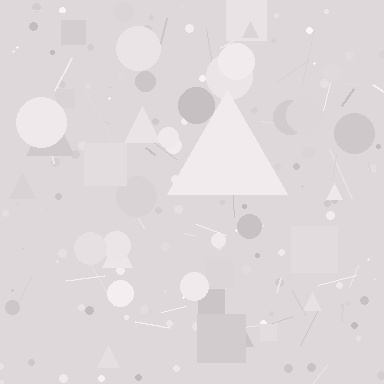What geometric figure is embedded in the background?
A triangle is embedded in the background.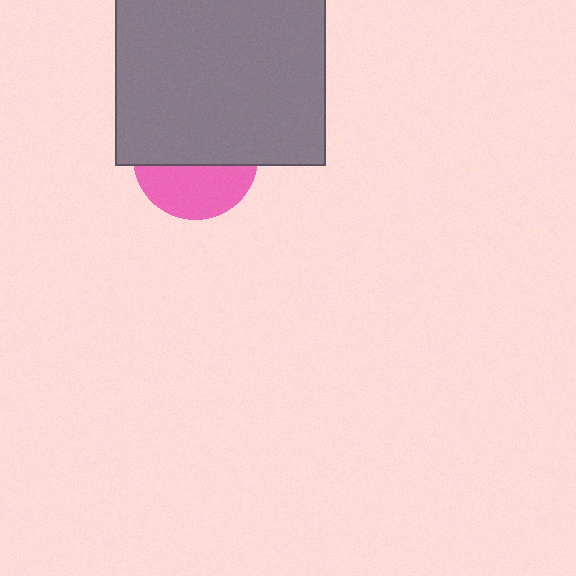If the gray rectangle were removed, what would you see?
You would see the complete pink circle.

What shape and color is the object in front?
The object in front is a gray rectangle.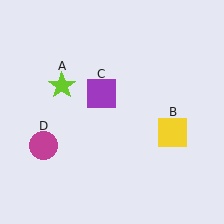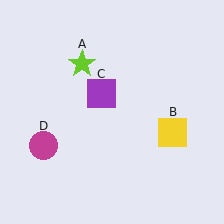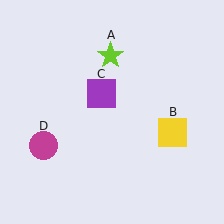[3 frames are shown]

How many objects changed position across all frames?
1 object changed position: lime star (object A).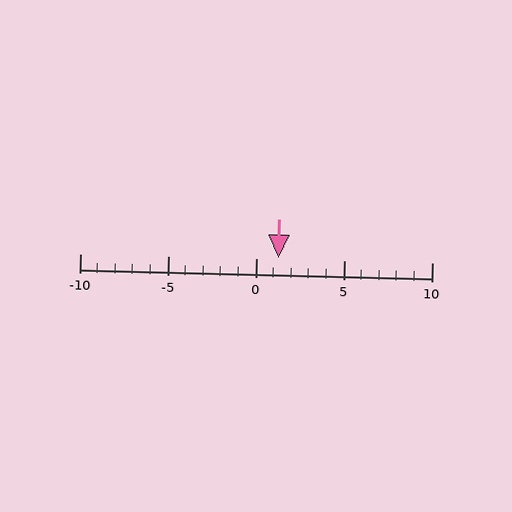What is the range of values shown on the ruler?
The ruler shows values from -10 to 10.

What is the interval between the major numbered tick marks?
The major tick marks are spaced 5 units apart.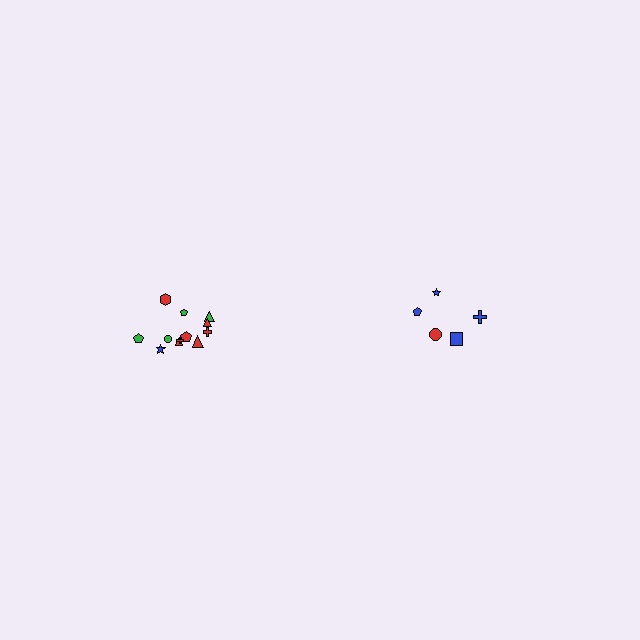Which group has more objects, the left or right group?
The left group.